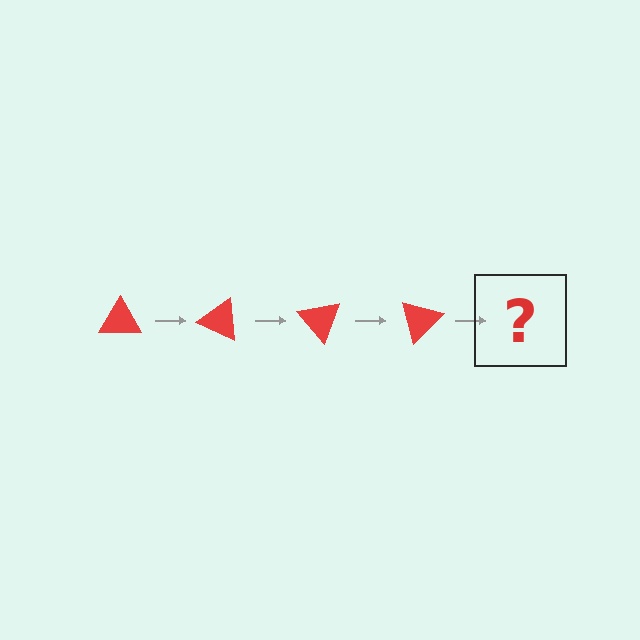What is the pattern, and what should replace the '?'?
The pattern is that the triangle rotates 25 degrees each step. The '?' should be a red triangle rotated 100 degrees.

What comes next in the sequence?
The next element should be a red triangle rotated 100 degrees.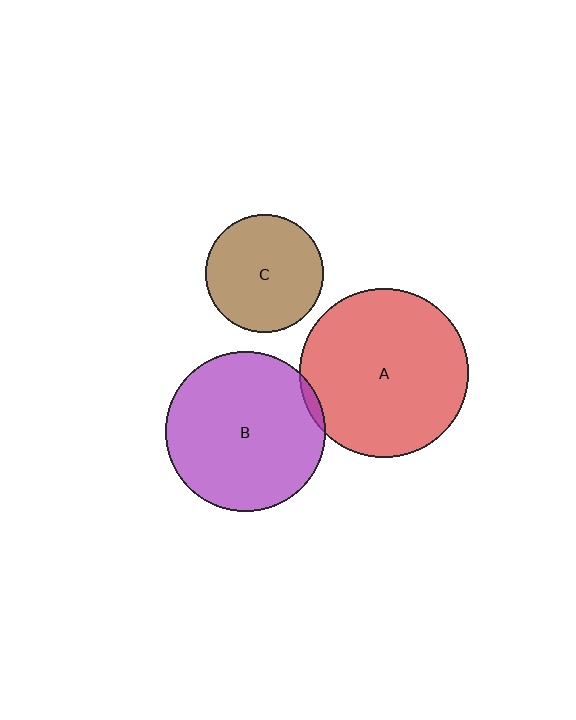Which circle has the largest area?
Circle A (red).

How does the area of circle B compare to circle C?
Approximately 1.8 times.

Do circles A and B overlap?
Yes.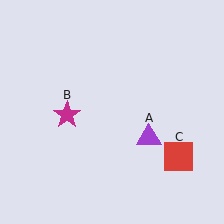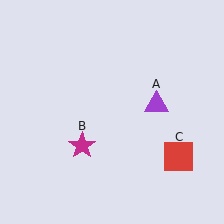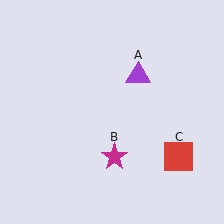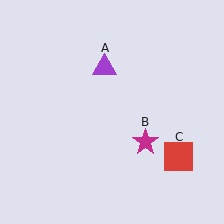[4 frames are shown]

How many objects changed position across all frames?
2 objects changed position: purple triangle (object A), magenta star (object B).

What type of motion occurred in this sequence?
The purple triangle (object A), magenta star (object B) rotated counterclockwise around the center of the scene.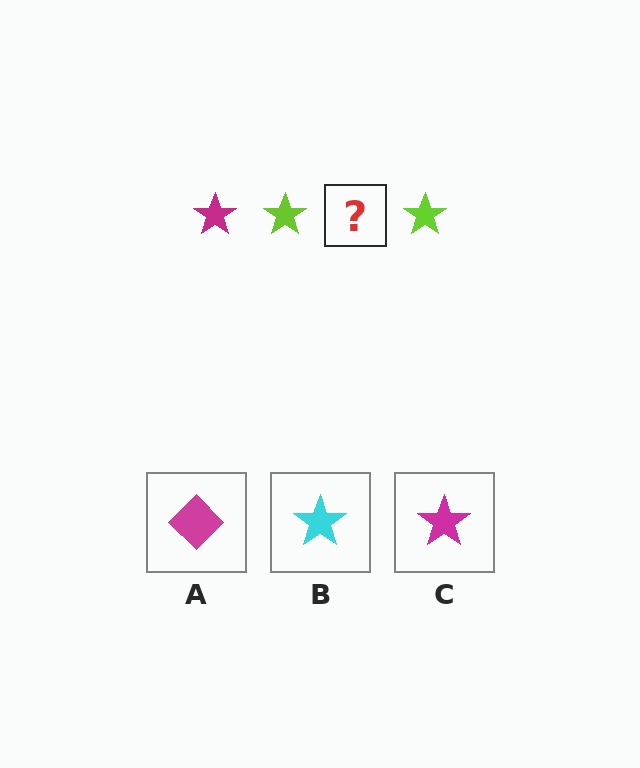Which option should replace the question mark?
Option C.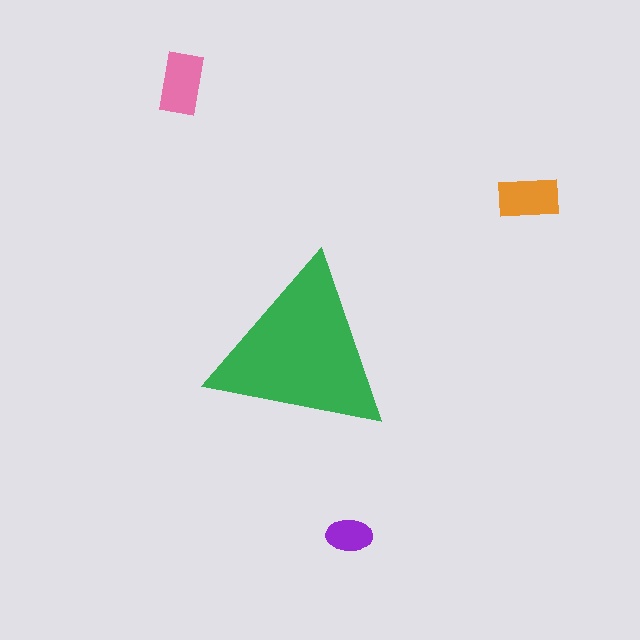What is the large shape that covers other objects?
A green triangle.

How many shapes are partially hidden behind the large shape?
0 shapes are partially hidden.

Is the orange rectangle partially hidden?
No, the orange rectangle is fully visible.